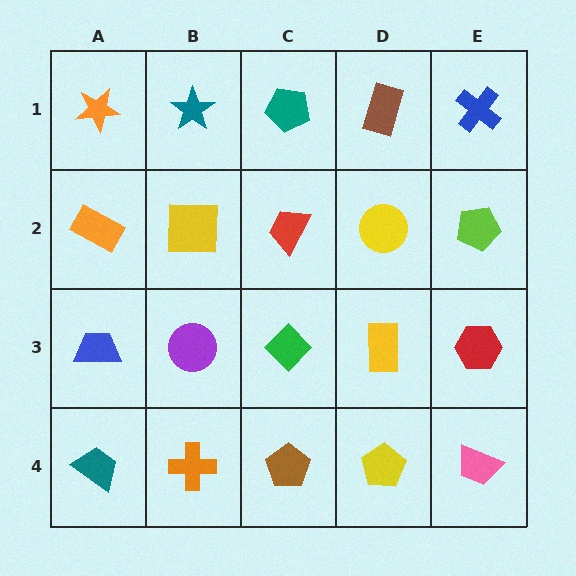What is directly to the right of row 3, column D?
A red hexagon.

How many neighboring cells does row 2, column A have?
3.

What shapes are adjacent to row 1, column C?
A red trapezoid (row 2, column C), a teal star (row 1, column B), a brown rectangle (row 1, column D).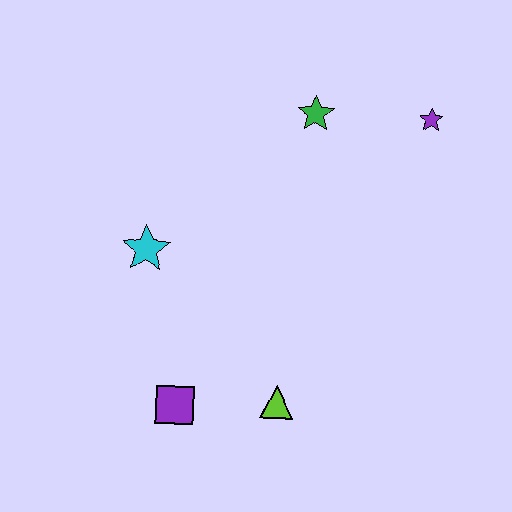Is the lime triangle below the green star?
Yes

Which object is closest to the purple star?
The green star is closest to the purple star.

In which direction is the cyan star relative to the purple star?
The cyan star is to the left of the purple star.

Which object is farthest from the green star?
The purple square is farthest from the green star.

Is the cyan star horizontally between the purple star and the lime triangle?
No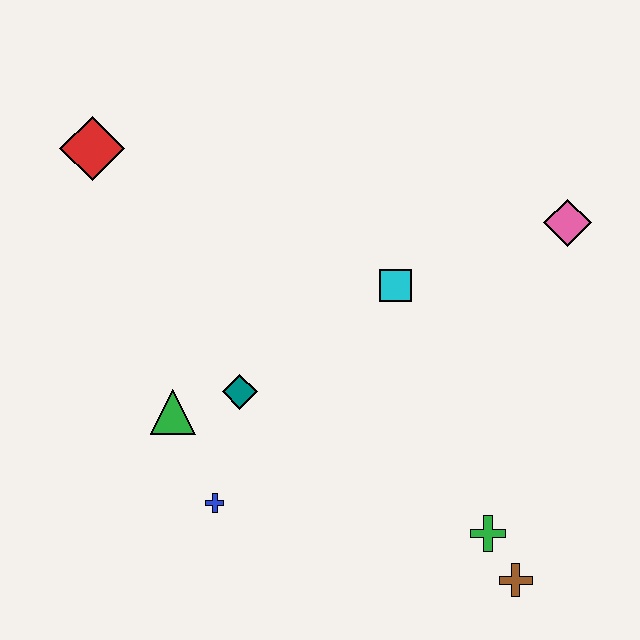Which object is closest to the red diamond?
The green triangle is closest to the red diamond.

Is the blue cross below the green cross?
No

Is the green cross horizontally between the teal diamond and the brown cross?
Yes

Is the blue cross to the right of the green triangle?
Yes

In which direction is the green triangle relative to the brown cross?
The green triangle is to the left of the brown cross.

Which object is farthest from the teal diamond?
The pink diamond is farthest from the teal diamond.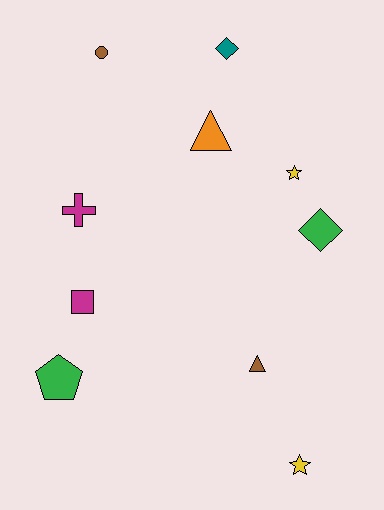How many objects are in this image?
There are 10 objects.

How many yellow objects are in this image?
There are 2 yellow objects.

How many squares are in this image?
There is 1 square.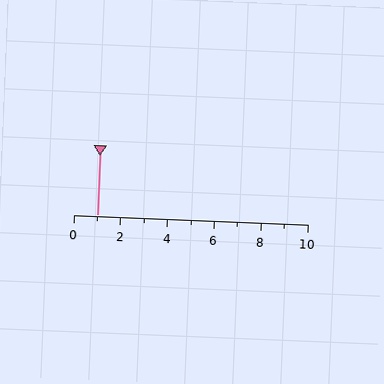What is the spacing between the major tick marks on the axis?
The major ticks are spaced 2 apart.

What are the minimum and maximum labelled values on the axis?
The axis runs from 0 to 10.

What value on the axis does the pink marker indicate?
The marker indicates approximately 1.